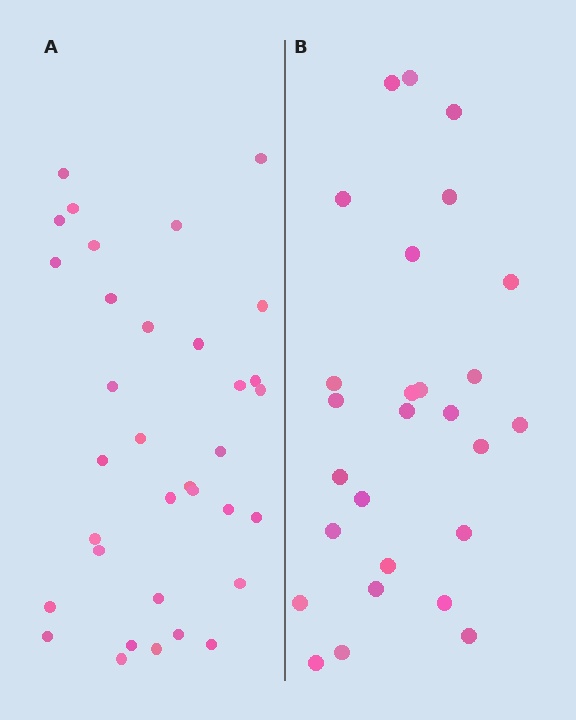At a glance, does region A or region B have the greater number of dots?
Region A (the left region) has more dots.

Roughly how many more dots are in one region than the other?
Region A has roughly 8 or so more dots than region B.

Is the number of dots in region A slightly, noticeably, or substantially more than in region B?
Region A has noticeably more, but not dramatically so. The ratio is roughly 1.3 to 1.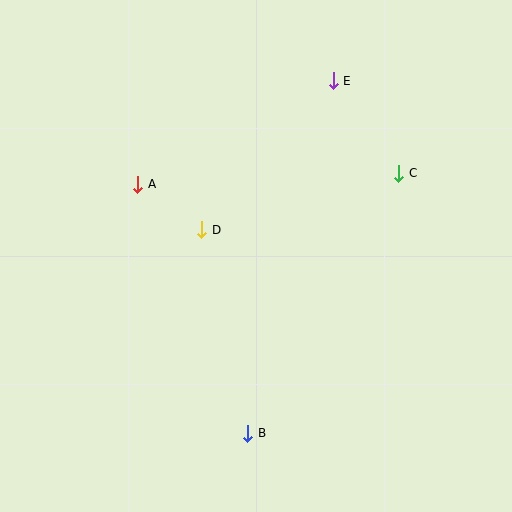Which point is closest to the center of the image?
Point D at (201, 230) is closest to the center.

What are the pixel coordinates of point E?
Point E is at (333, 81).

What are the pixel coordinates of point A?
Point A is at (138, 184).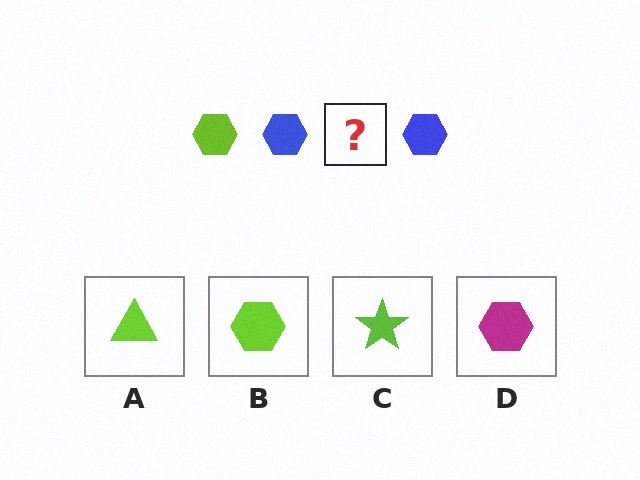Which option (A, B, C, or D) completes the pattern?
B.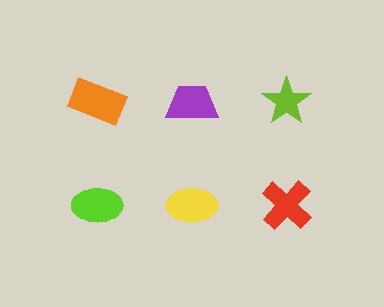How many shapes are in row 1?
3 shapes.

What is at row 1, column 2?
A purple trapezoid.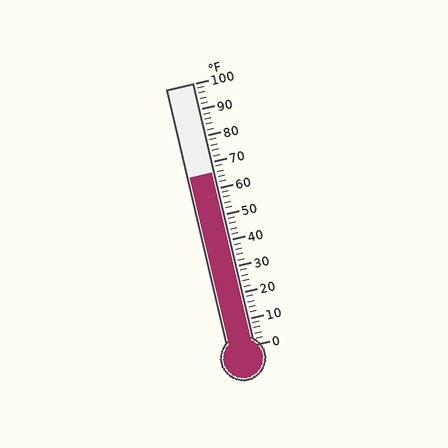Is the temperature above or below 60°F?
The temperature is above 60°F.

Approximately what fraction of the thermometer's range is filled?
The thermometer is filled to approximately 65% of its range.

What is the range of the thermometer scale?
The thermometer scale ranges from 0°F to 100°F.